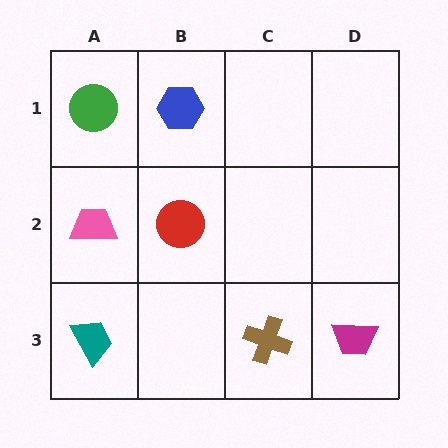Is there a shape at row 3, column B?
No, that cell is empty.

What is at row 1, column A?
A green circle.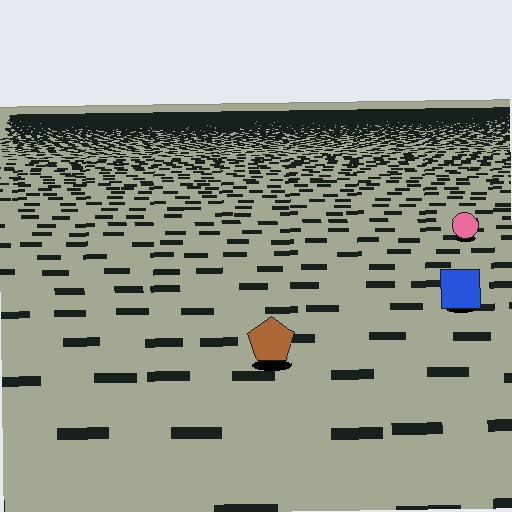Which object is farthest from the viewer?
The pink circle is farthest from the viewer. It appears smaller and the ground texture around it is denser.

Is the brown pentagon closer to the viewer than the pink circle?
Yes. The brown pentagon is closer — you can tell from the texture gradient: the ground texture is coarser near it.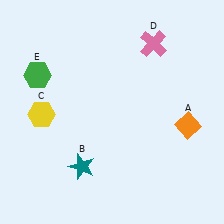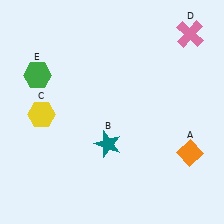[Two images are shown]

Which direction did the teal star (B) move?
The teal star (B) moved right.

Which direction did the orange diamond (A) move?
The orange diamond (A) moved down.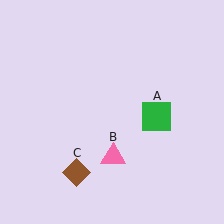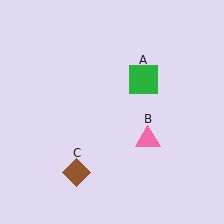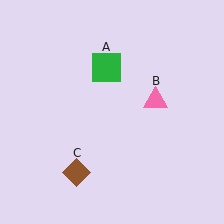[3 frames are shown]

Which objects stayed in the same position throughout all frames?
Brown diamond (object C) remained stationary.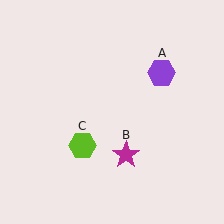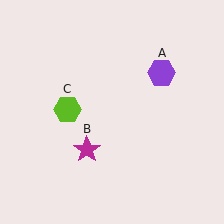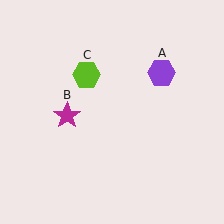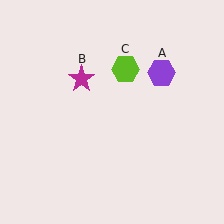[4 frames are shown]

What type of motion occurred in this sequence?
The magenta star (object B), lime hexagon (object C) rotated clockwise around the center of the scene.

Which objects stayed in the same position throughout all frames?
Purple hexagon (object A) remained stationary.